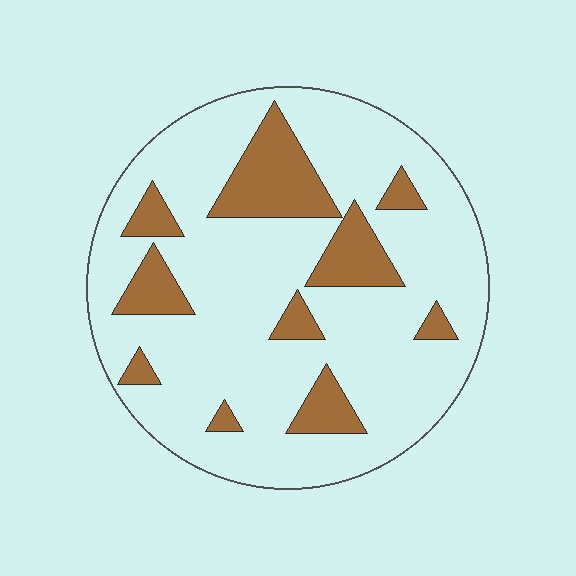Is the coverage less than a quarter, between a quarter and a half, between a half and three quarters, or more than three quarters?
Less than a quarter.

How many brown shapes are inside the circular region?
10.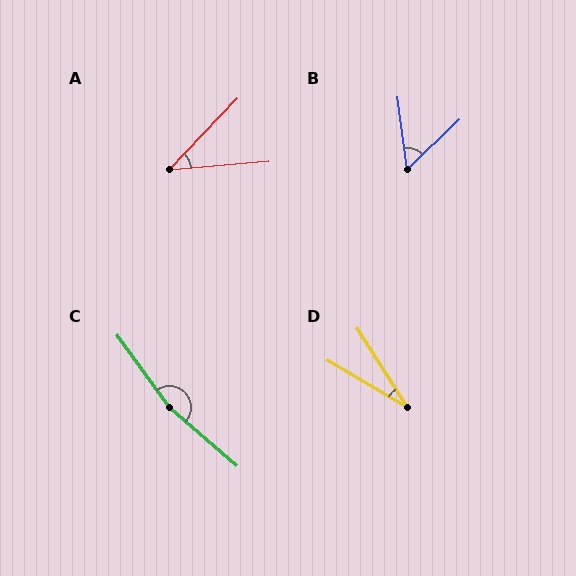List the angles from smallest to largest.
D (27°), A (42°), B (54°), C (167°).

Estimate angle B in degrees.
Approximately 54 degrees.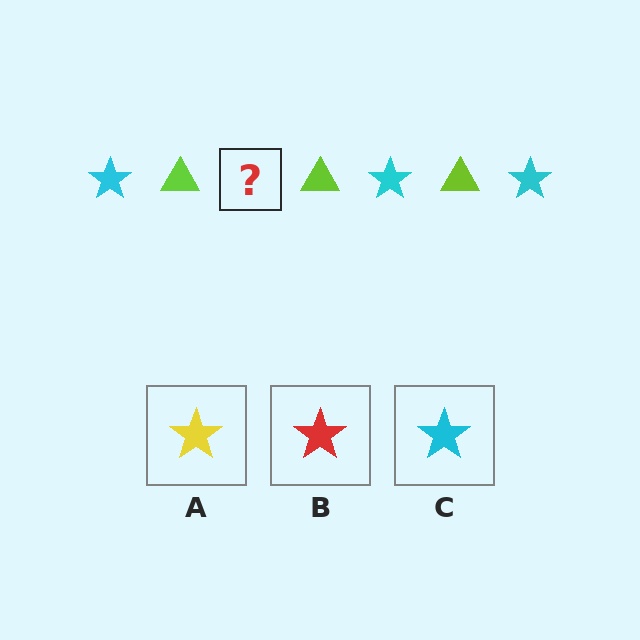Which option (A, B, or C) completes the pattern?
C.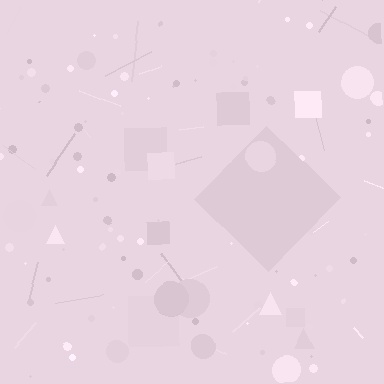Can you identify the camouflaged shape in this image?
The camouflaged shape is a diamond.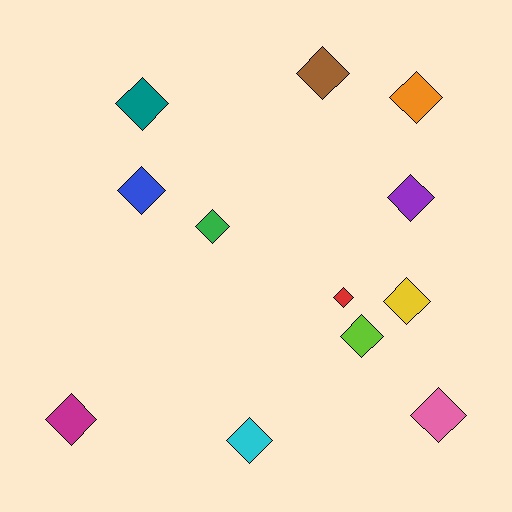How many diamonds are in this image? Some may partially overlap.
There are 12 diamonds.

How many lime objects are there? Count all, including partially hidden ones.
There is 1 lime object.